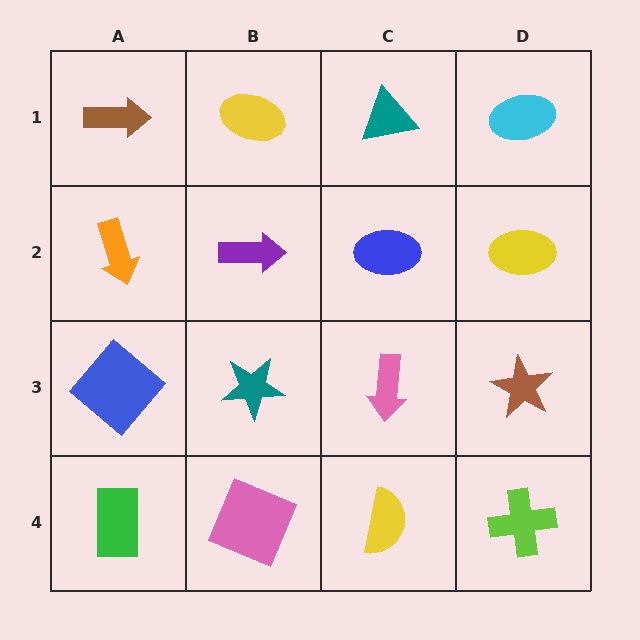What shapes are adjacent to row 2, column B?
A yellow ellipse (row 1, column B), a teal star (row 3, column B), an orange arrow (row 2, column A), a blue ellipse (row 2, column C).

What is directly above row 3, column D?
A yellow ellipse.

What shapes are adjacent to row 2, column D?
A cyan ellipse (row 1, column D), a brown star (row 3, column D), a blue ellipse (row 2, column C).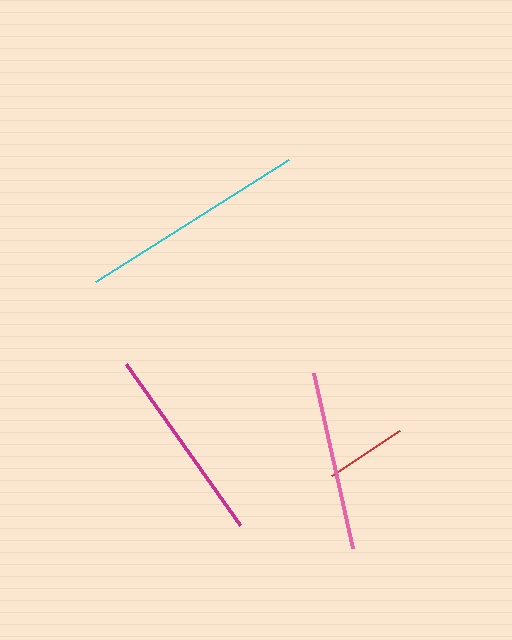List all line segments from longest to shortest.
From longest to shortest: cyan, magenta, pink, red.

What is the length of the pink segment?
The pink segment is approximately 180 pixels long.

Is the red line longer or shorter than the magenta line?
The magenta line is longer than the red line.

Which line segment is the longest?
The cyan line is the longest at approximately 229 pixels.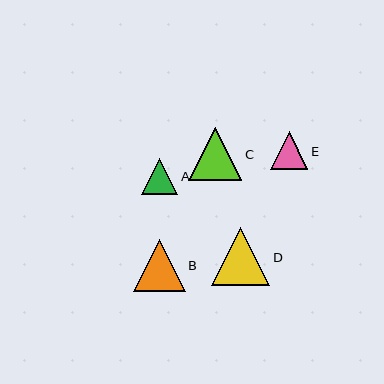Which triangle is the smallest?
Triangle A is the smallest with a size of approximately 37 pixels.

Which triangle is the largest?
Triangle D is the largest with a size of approximately 58 pixels.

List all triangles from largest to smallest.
From largest to smallest: D, C, B, E, A.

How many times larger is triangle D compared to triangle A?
Triangle D is approximately 1.6 times the size of triangle A.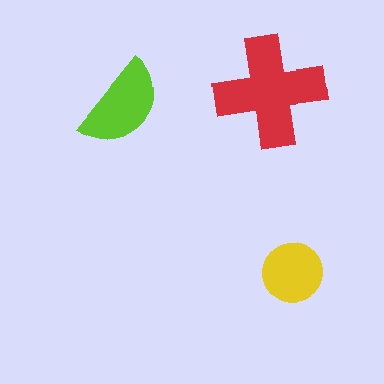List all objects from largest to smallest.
The red cross, the lime semicircle, the yellow circle.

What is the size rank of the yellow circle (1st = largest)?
3rd.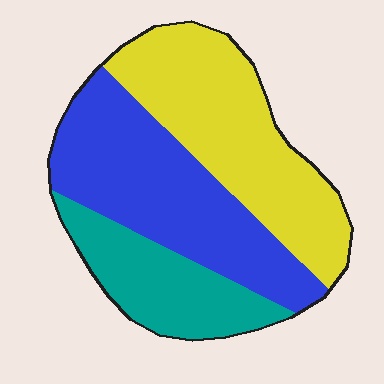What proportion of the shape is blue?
Blue takes up between a quarter and a half of the shape.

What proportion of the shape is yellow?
Yellow takes up between a quarter and a half of the shape.